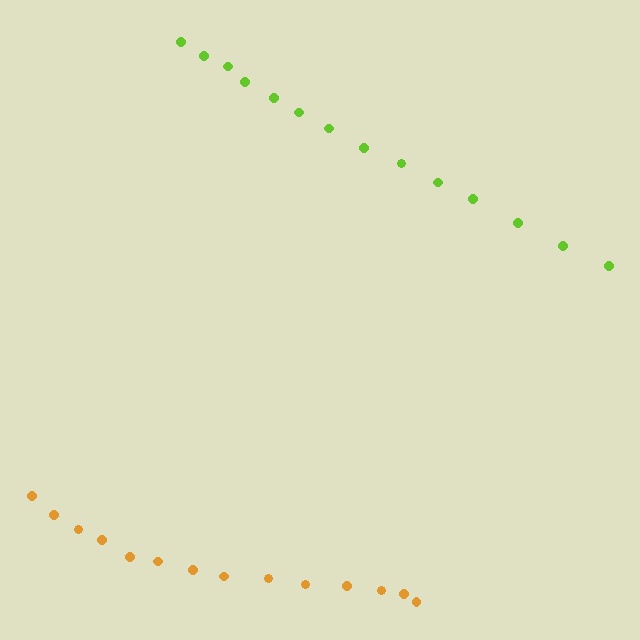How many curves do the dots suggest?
There are 2 distinct paths.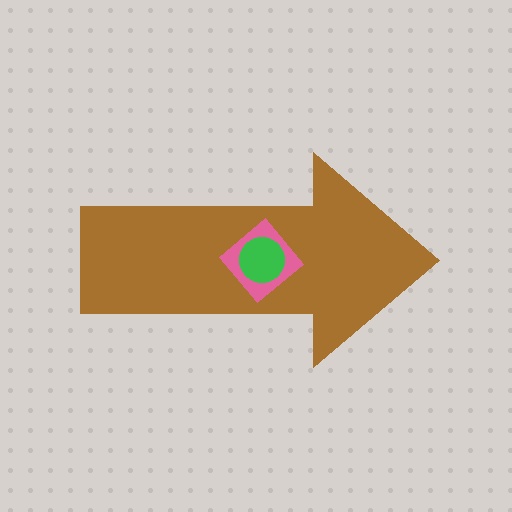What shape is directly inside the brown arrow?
The pink diamond.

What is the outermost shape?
The brown arrow.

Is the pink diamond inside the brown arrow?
Yes.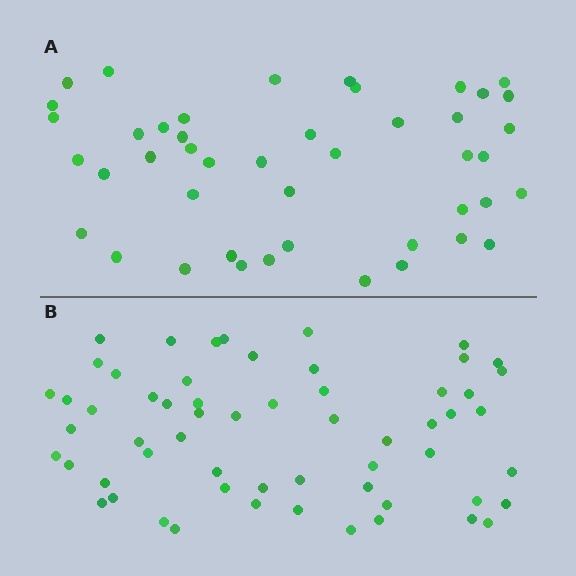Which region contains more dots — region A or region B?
Region B (the bottom region) has more dots.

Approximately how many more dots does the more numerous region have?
Region B has approximately 15 more dots than region A.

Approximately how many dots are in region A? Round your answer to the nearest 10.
About 40 dots. (The exact count is 45, which rounds to 40.)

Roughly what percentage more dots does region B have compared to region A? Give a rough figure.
About 30% more.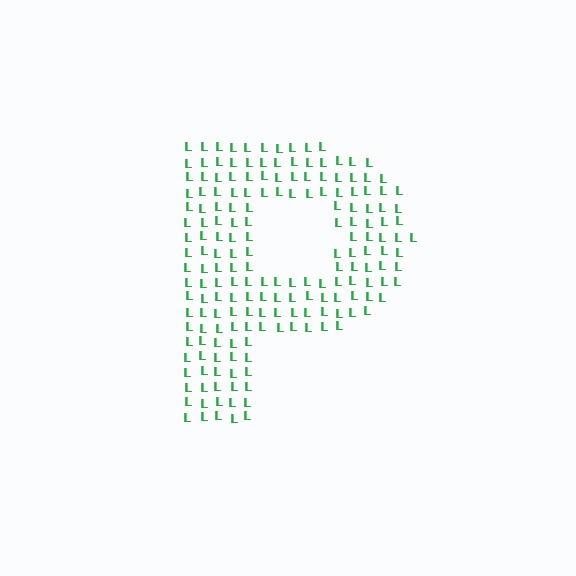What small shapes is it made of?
It is made of small letter L's.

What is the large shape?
The large shape is the letter P.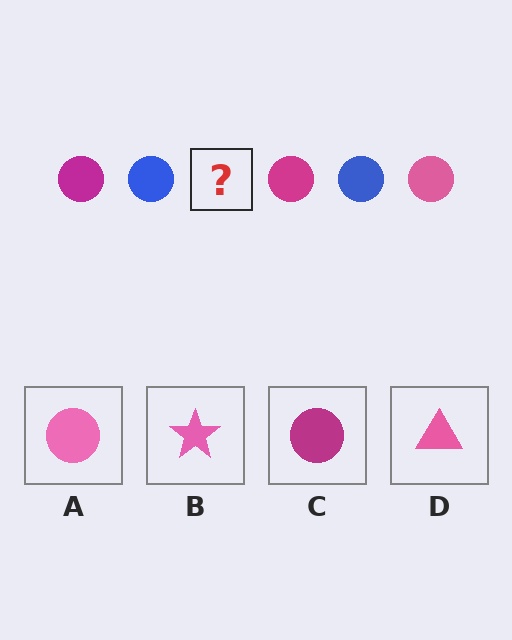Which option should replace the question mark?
Option A.